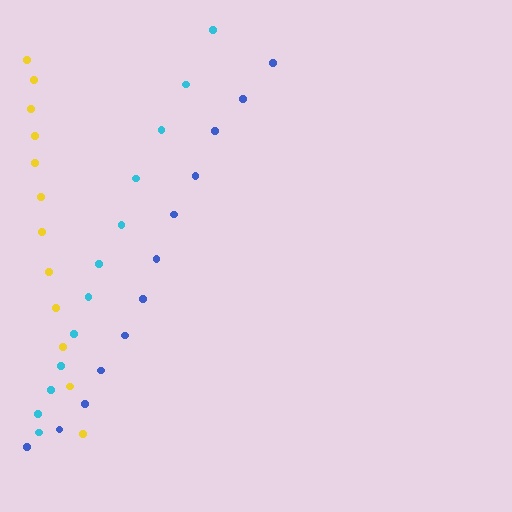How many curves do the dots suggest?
There are 3 distinct paths.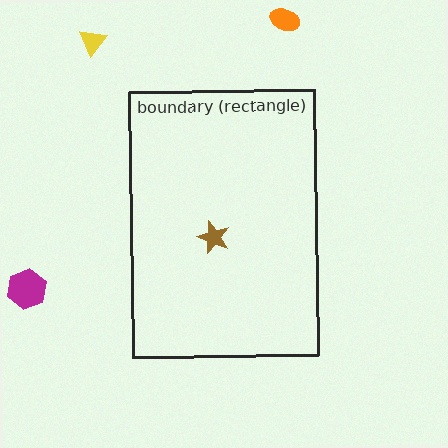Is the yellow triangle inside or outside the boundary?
Outside.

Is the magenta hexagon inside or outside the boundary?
Outside.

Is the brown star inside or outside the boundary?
Inside.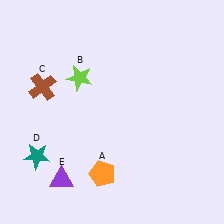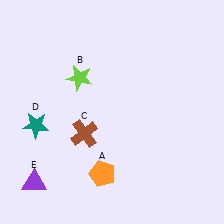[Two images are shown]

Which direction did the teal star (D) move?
The teal star (D) moved up.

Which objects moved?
The objects that moved are: the brown cross (C), the teal star (D), the purple triangle (E).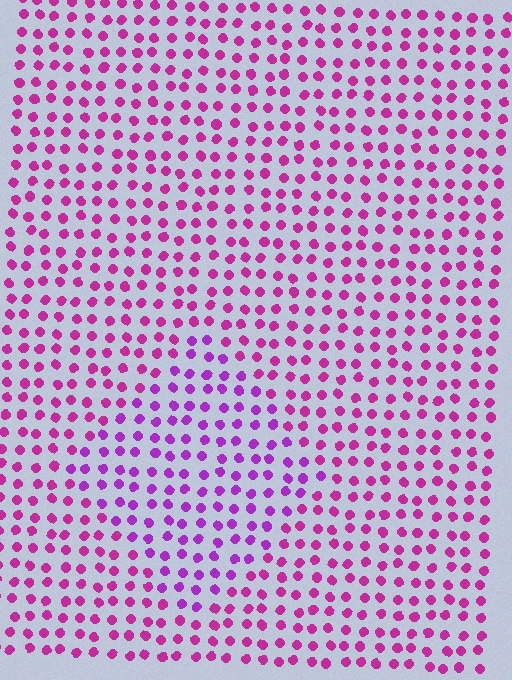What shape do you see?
I see a diamond.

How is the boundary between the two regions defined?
The boundary is defined purely by a slight shift in hue (about 26 degrees). Spacing, size, and orientation are identical on both sides.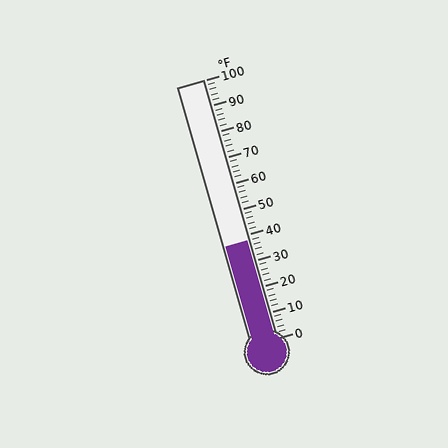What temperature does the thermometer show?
The thermometer shows approximately 38°F.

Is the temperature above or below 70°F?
The temperature is below 70°F.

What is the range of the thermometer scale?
The thermometer scale ranges from 0°F to 100°F.